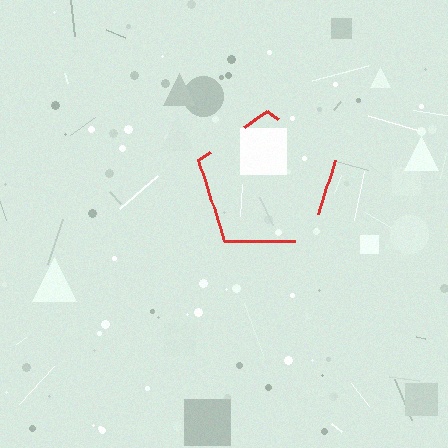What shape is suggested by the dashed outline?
The dashed outline suggests a pentagon.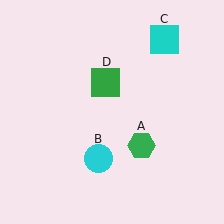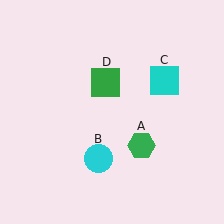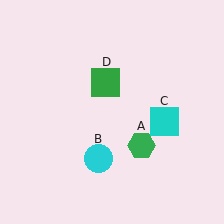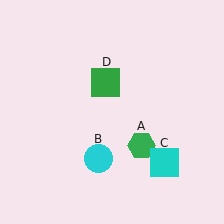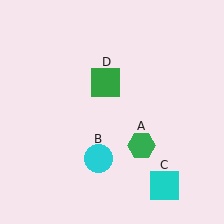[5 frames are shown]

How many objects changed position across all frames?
1 object changed position: cyan square (object C).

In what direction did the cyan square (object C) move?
The cyan square (object C) moved down.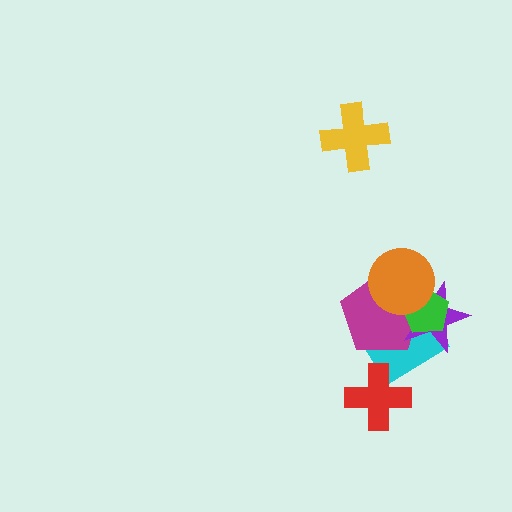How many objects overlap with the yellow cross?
0 objects overlap with the yellow cross.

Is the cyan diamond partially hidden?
Yes, it is partially covered by another shape.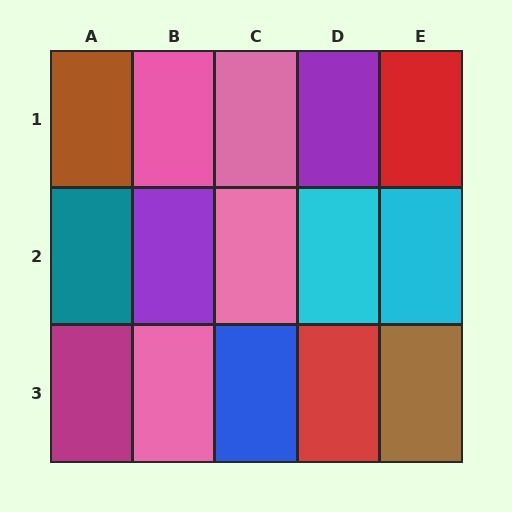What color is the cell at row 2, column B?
Purple.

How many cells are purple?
2 cells are purple.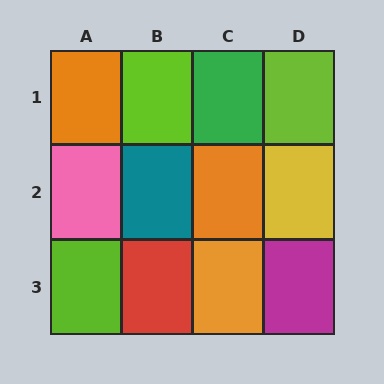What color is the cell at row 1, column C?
Green.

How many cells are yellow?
1 cell is yellow.